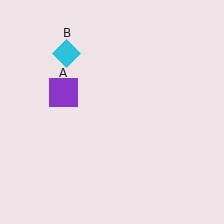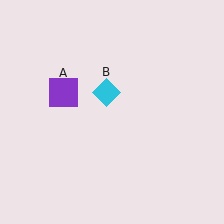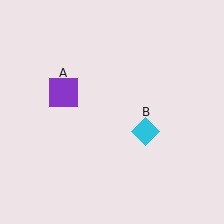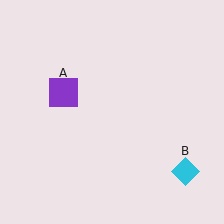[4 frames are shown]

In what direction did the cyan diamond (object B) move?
The cyan diamond (object B) moved down and to the right.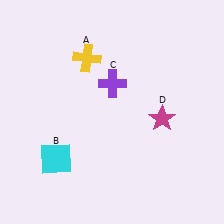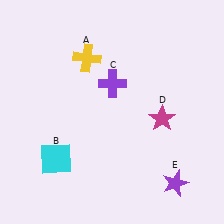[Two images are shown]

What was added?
A purple star (E) was added in Image 2.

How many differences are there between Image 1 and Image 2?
There is 1 difference between the two images.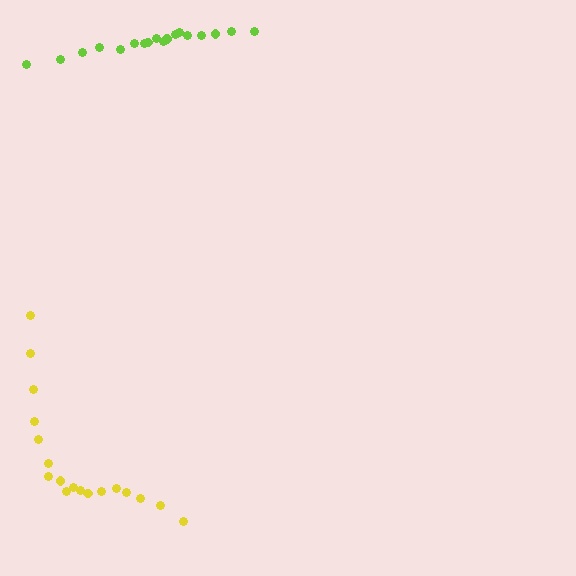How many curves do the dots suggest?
There are 2 distinct paths.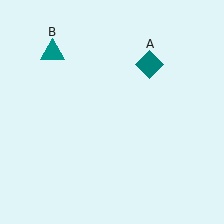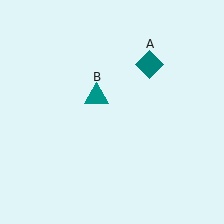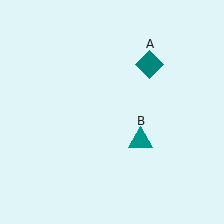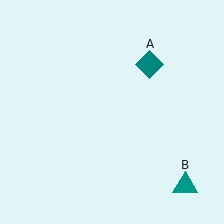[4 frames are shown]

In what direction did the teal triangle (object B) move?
The teal triangle (object B) moved down and to the right.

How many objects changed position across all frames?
1 object changed position: teal triangle (object B).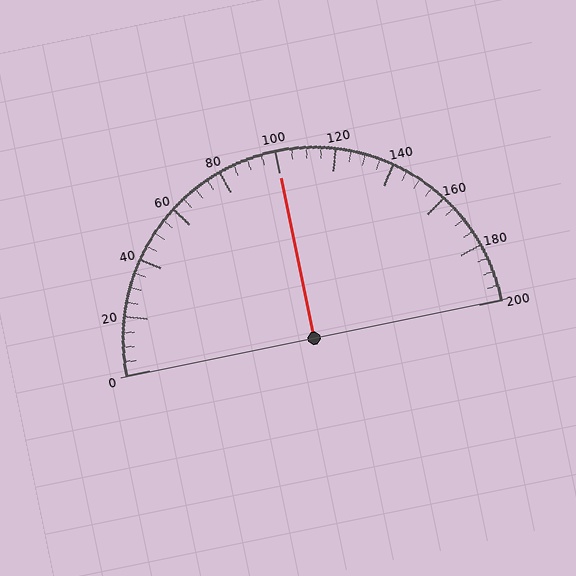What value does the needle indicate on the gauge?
The needle indicates approximately 100.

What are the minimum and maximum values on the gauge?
The gauge ranges from 0 to 200.